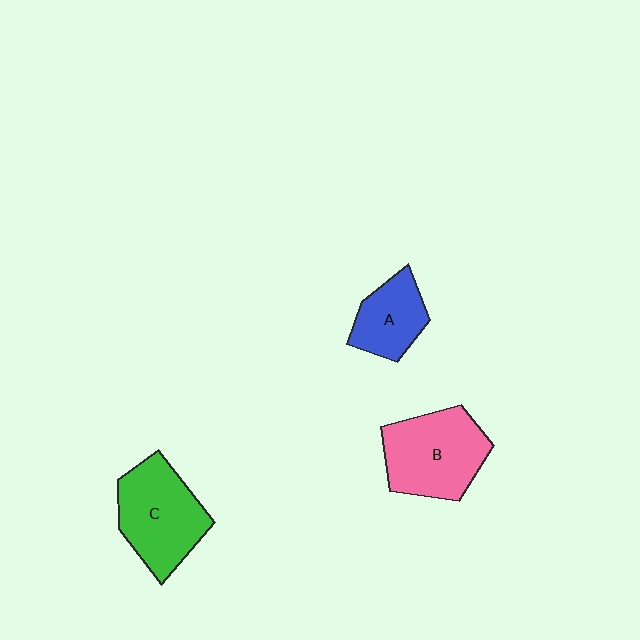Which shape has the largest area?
Shape B (pink).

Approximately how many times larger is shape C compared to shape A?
Approximately 1.6 times.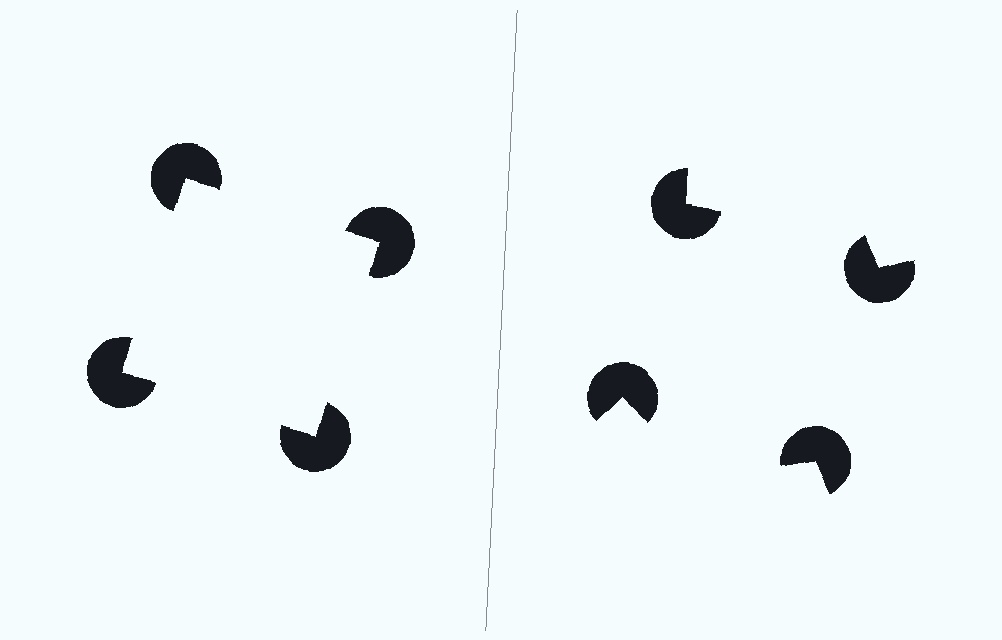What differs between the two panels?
The pac-man discs are positioned identically on both sides; only the wedge orientations differ. On the left they align to a square; on the right they are misaligned.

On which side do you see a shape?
An illusory square appears on the left side. On the right side the wedge cuts are rotated, so no coherent shape forms.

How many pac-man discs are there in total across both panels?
8 — 4 on each side.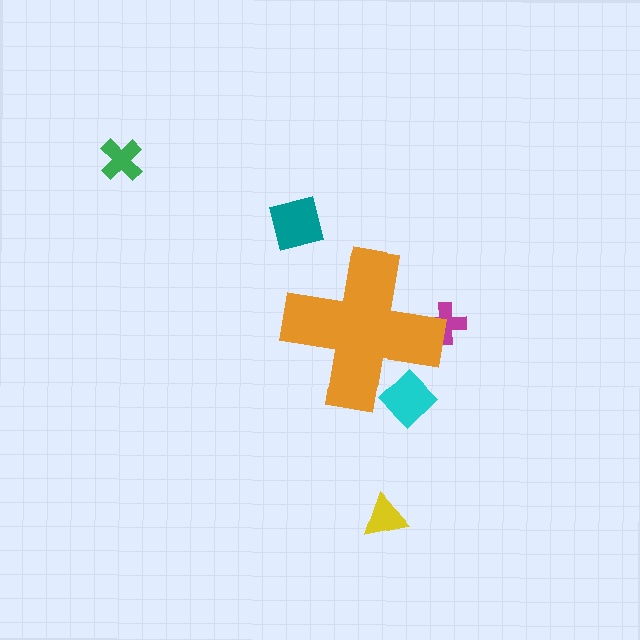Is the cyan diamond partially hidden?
Yes, the cyan diamond is partially hidden behind the orange cross.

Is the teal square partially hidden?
No, the teal square is fully visible.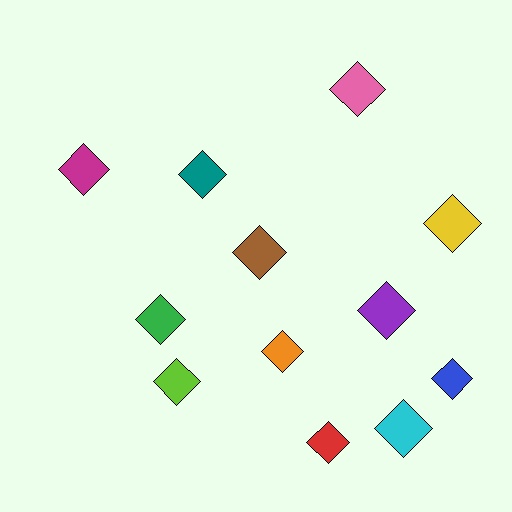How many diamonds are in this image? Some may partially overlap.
There are 12 diamonds.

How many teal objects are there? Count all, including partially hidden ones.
There is 1 teal object.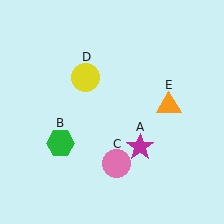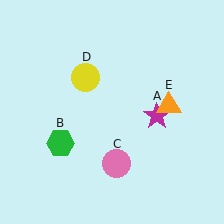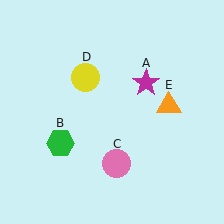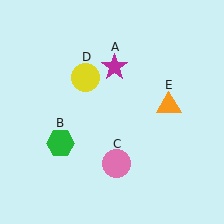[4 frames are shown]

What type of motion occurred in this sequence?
The magenta star (object A) rotated counterclockwise around the center of the scene.